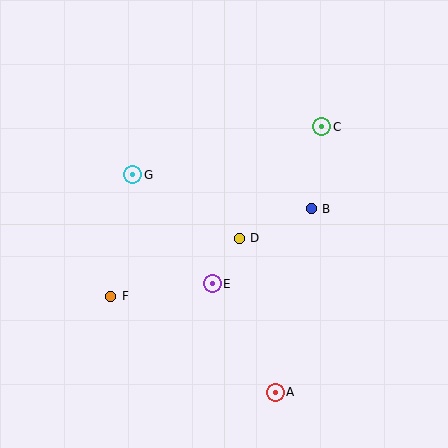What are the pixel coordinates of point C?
Point C is at (322, 127).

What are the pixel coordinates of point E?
Point E is at (212, 284).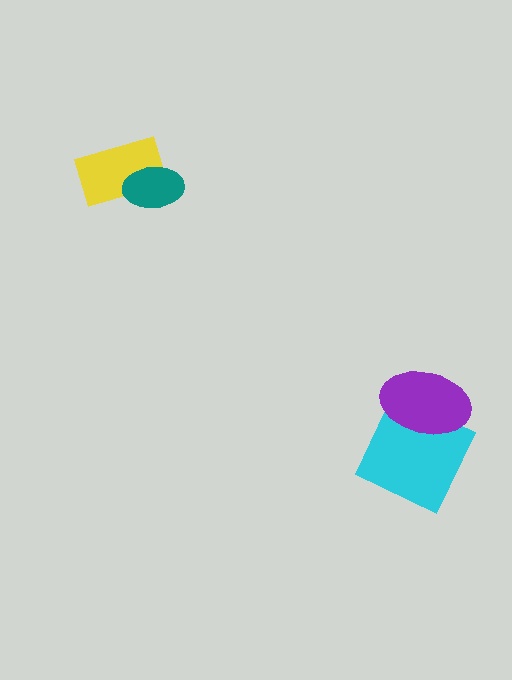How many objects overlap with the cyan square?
1 object overlaps with the cyan square.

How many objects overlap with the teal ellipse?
1 object overlaps with the teal ellipse.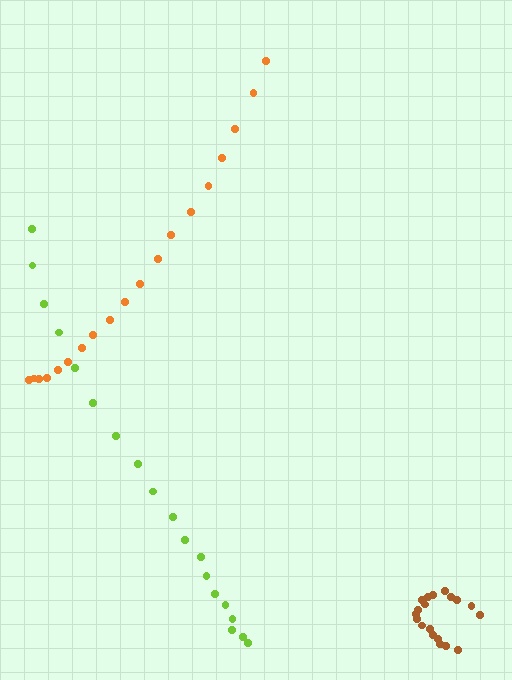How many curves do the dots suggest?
There are 3 distinct paths.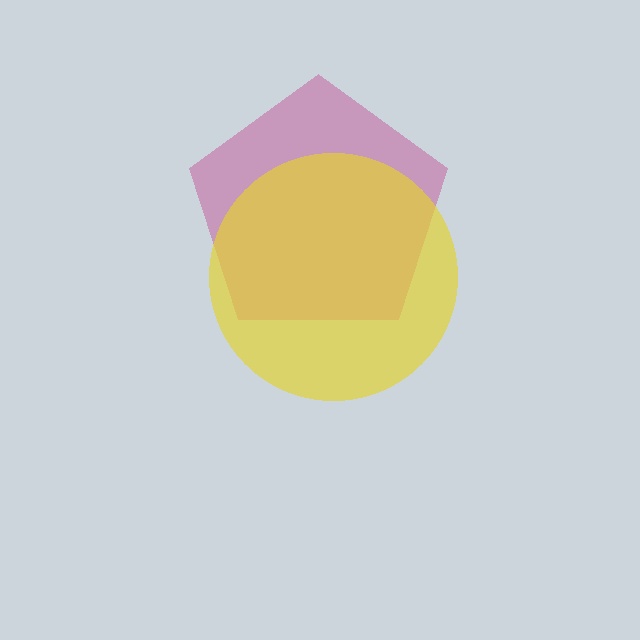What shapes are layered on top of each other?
The layered shapes are: a magenta pentagon, a yellow circle.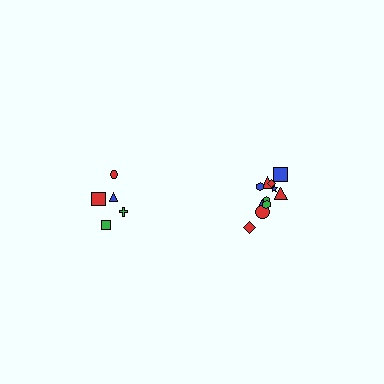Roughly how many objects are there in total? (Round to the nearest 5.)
Roughly 15 objects in total.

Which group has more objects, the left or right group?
The right group.